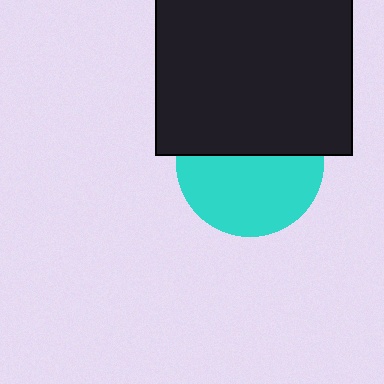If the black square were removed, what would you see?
You would see the complete cyan circle.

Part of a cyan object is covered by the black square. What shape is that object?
It is a circle.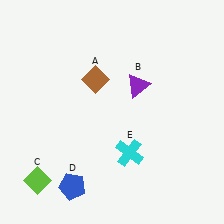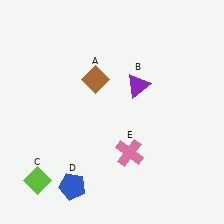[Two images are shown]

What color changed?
The cross (E) changed from cyan in Image 1 to pink in Image 2.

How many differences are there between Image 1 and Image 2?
There is 1 difference between the two images.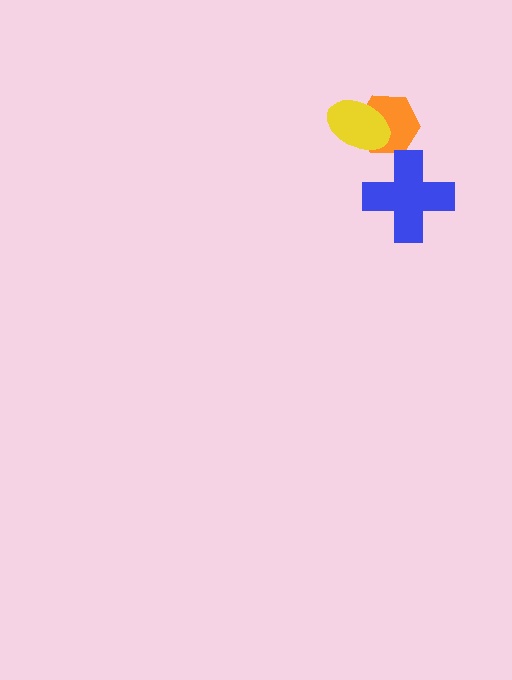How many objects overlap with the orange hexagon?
1 object overlaps with the orange hexagon.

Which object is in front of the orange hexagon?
The yellow ellipse is in front of the orange hexagon.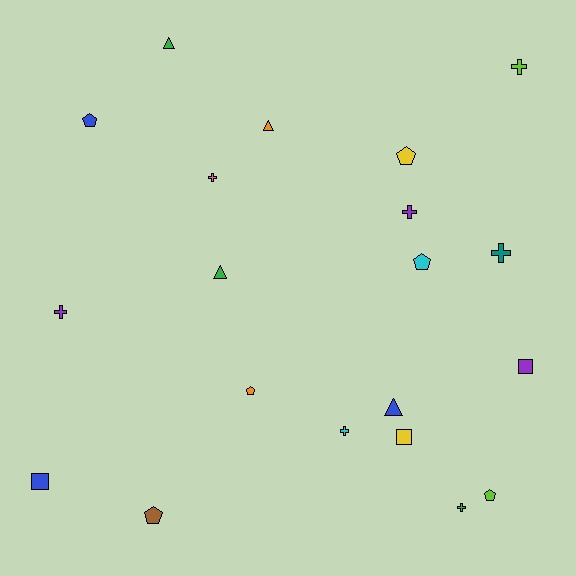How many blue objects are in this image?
There are 3 blue objects.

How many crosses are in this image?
There are 7 crosses.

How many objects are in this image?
There are 20 objects.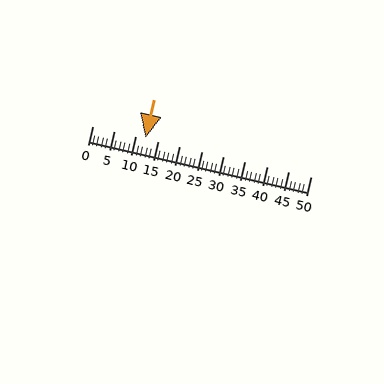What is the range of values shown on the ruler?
The ruler shows values from 0 to 50.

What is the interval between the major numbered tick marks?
The major tick marks are spaced 5 units apart.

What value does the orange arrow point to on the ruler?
The orange arrow points to approximately 12.